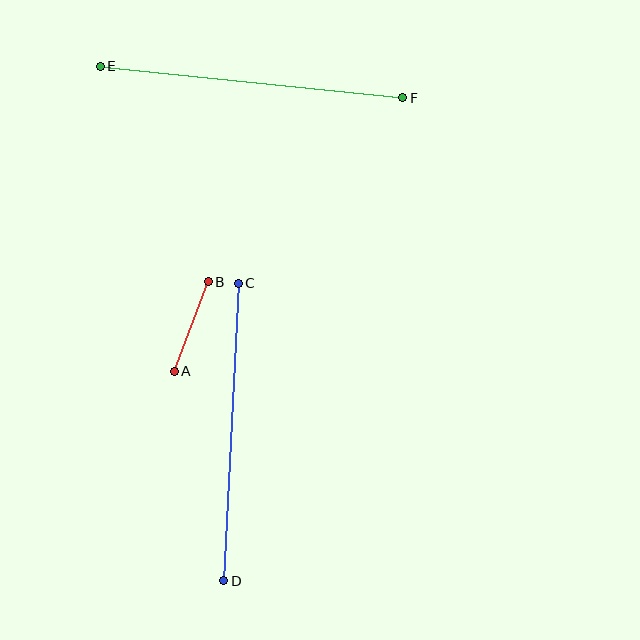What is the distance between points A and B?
The distance is approximately 96 pixels.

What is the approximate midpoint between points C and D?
The midpoint is at approximately (231, 432) pixels.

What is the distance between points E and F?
The distance is approximately 304 pixels.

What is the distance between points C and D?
The distance is approximately 298 pixels.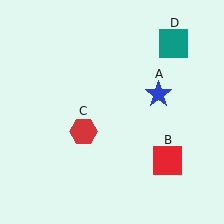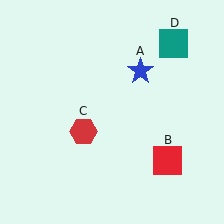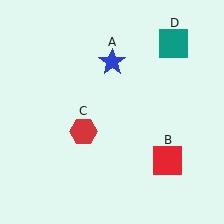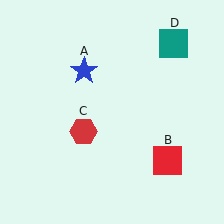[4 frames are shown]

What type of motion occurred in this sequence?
The blue star (object A) rotated counterclockwise around the center of the scene.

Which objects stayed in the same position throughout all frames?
Red square (object B) and red hexagon (object C) and teal square (object D) remained stationary.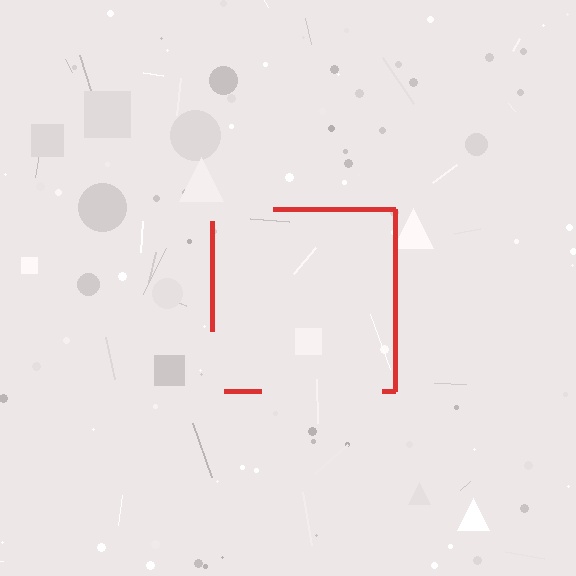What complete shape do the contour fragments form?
The contour fragments form a square.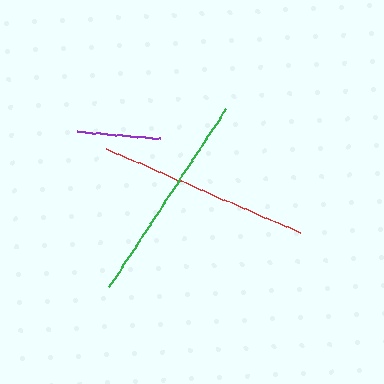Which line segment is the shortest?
The purple line is the shortest at approximately 84 pixels.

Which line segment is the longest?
The green line is the longest at approximately 213 pixels.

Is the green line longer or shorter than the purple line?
The green line is longer than the purple line.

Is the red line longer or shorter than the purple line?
The red line is longer than the purple line.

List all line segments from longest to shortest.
From longest to shortest: green, red, purple.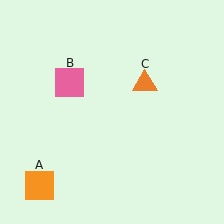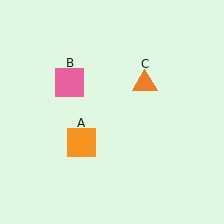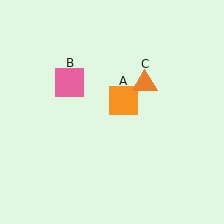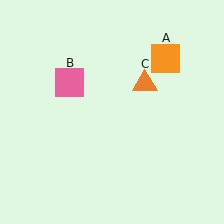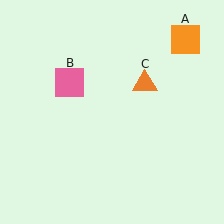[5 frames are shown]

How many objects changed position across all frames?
1 object changed position: orange square (object A).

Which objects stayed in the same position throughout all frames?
Pink square (object B) and orange triangle (object C) remained stationary.